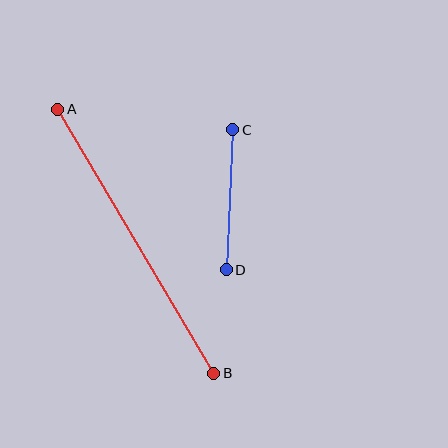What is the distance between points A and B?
The distance is approximately 307 pixels.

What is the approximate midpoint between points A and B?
The midpoint is at approximately (136, 241) pixels.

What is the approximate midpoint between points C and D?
The midpoint is at approximately (230, 200) pixels.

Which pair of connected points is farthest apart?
Points A and B are farthest apart.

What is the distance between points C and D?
The distance is approximately 140 pixels.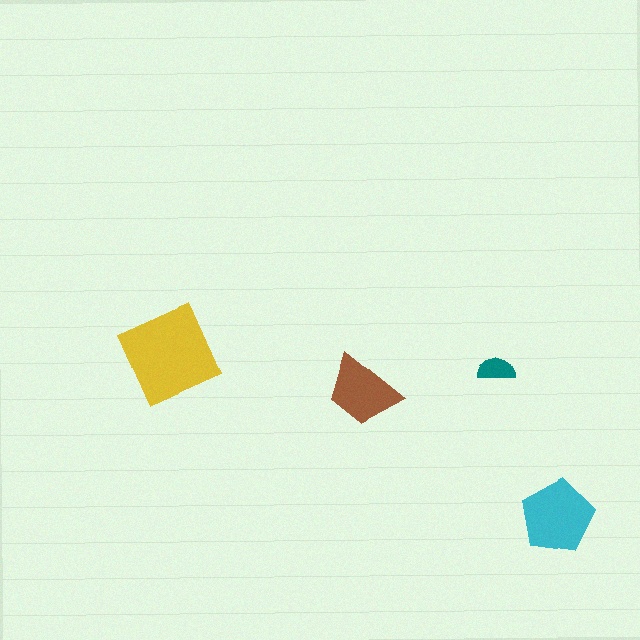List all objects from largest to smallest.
The yellow diamond, the cyan pentagon, the brown trapezoid, the teal semicircle.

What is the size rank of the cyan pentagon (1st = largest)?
2nd.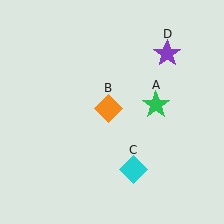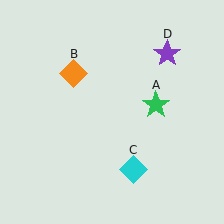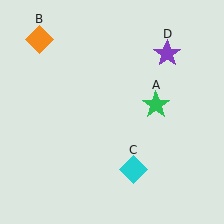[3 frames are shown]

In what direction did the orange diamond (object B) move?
The orange diamond (object B) moved up and to the left.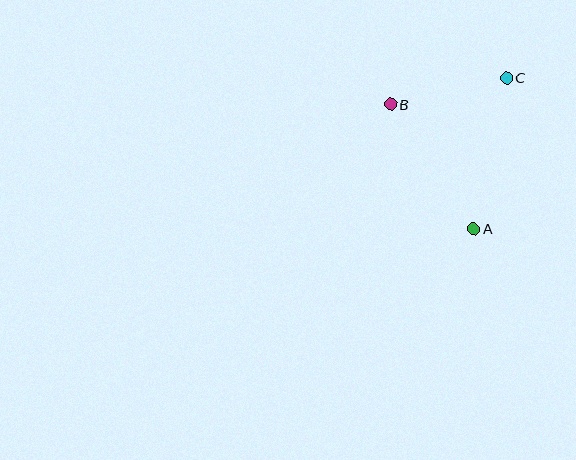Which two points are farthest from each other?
Points A and C are farthest from each other.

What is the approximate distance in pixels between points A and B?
The distance between A and B is approximately 150 pixels.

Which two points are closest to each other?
Points B and C are closest to each other.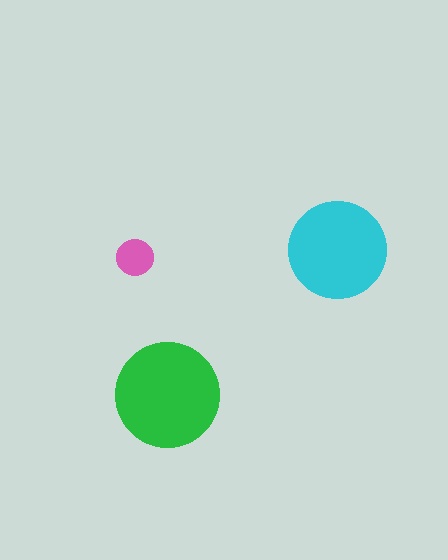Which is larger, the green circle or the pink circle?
The green one.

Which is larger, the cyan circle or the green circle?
The green one.